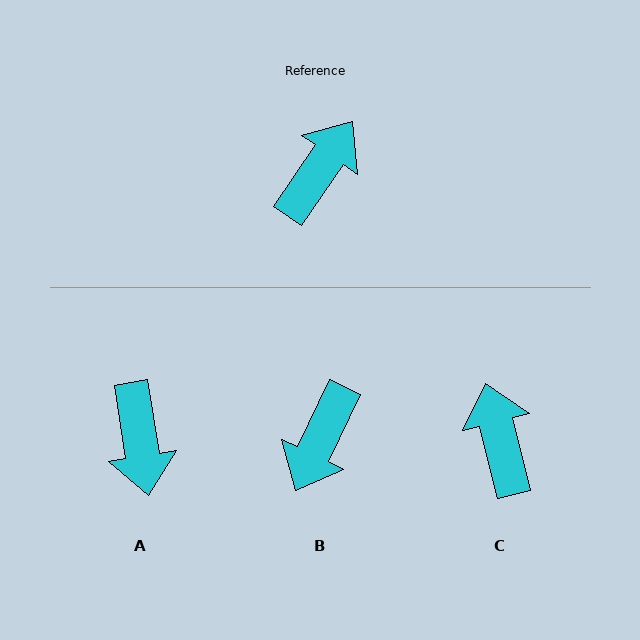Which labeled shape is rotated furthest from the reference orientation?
B, about 171 degrees away.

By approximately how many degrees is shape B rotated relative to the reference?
Approximately 171 degrees clockwise.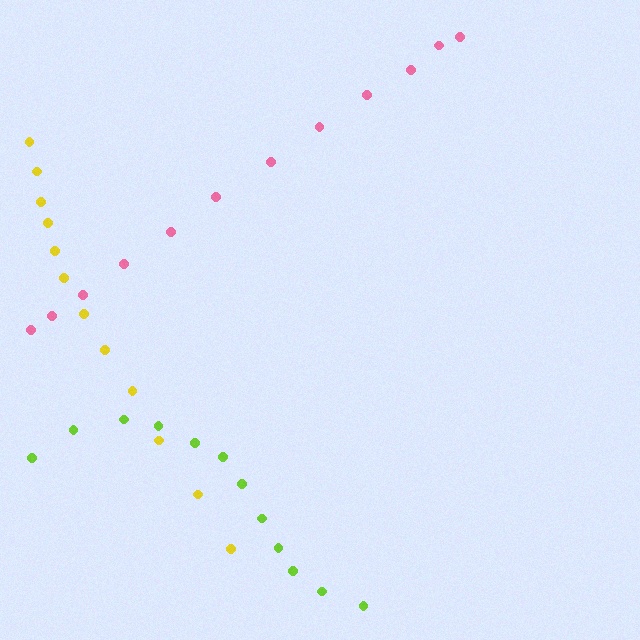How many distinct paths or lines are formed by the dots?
There are 3 distinct paths.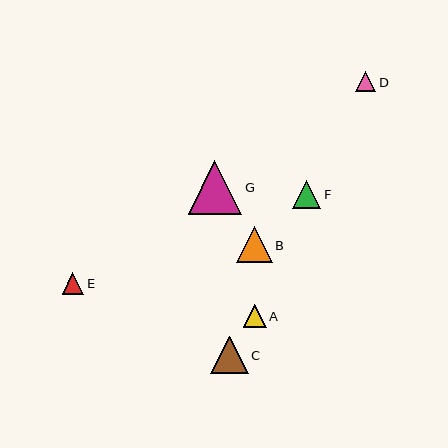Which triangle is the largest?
Triangle G is the largest with a size of approximately 54 pixels.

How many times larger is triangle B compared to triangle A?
Triangle B is approximately 1.6 times the size of triangle A.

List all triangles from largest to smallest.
From largest to smallest: G, C, B, F, A, E, D.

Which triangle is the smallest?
Triangle D is the smallest with a size of approximately 20 pixels.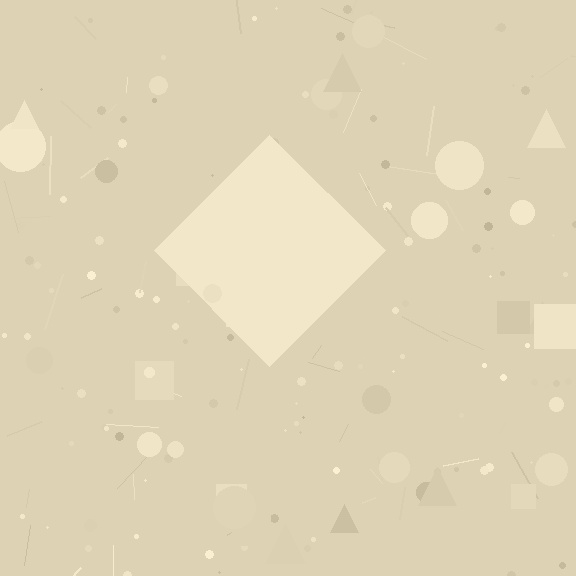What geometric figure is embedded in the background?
A diamond is embedded in the background.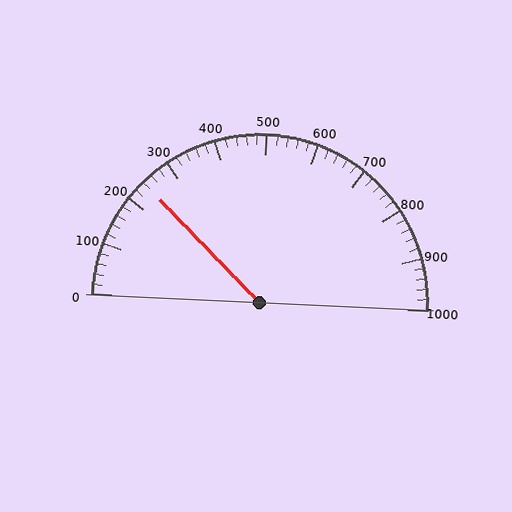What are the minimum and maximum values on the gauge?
The gauge ranges from 0 to 1000.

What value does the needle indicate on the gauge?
The needle indicates approximately 240.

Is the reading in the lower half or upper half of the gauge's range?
The reading is in the lower half of the range (0 to 1000).